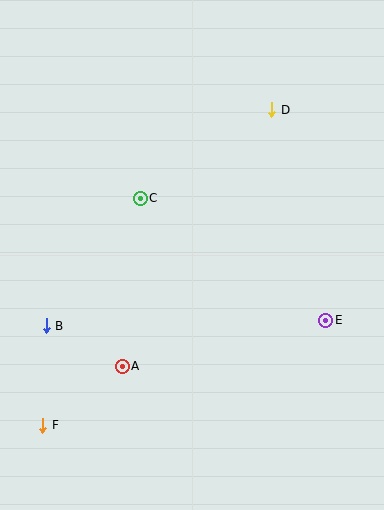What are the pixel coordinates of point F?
Point F is at (43, 425).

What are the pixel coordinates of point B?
Point B is at (46, 326).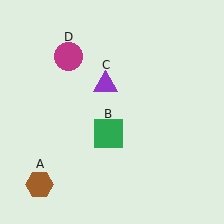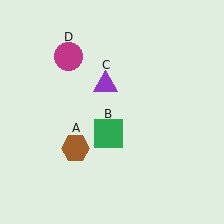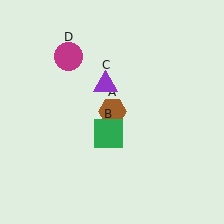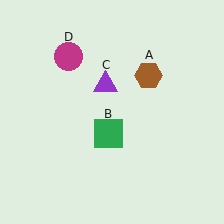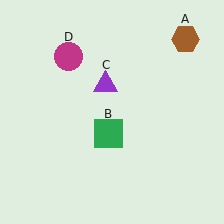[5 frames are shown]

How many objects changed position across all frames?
1 object changed position: brown hexagon (object A).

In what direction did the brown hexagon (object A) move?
The brown hexagon (object A) moved up and to the right.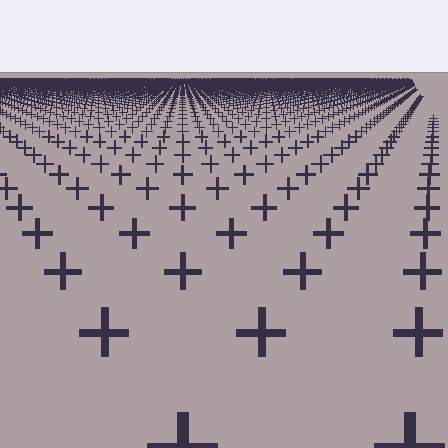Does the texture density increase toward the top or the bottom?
Density increases toward the top.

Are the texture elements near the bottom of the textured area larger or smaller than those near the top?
Larger. Near the bottom, elements are closer to the viewer and appear at a bigger on-screen size.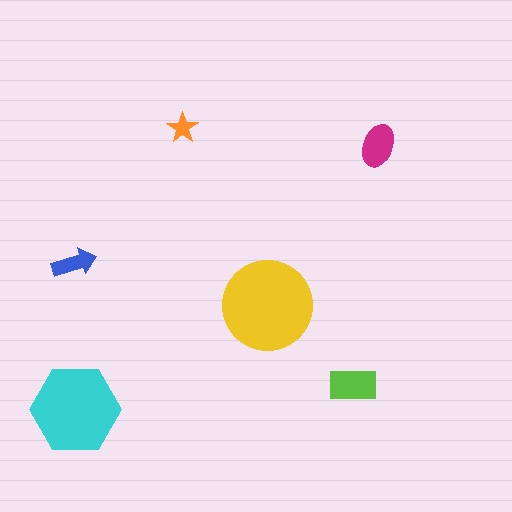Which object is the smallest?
The orange star.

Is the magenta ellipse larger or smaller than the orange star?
Larger.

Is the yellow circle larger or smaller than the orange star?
Larger.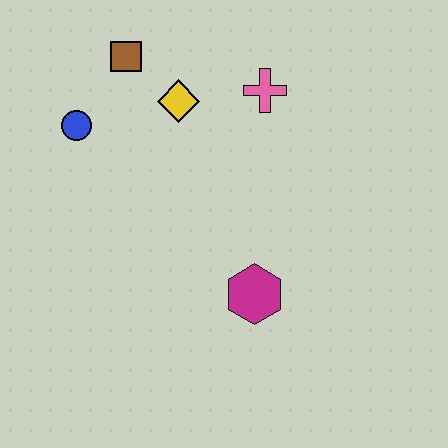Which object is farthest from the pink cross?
The magenta hexagon is farthest from the pink cross.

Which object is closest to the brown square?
The yellow diamond is closest to the brown square.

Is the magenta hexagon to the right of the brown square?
Yes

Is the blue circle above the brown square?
No